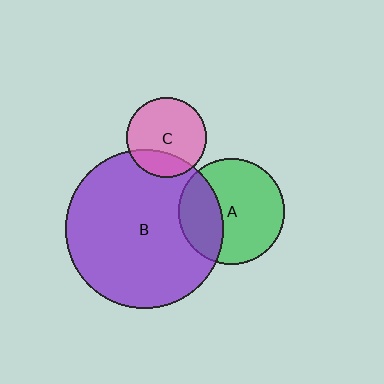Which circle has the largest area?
Circle B (purple).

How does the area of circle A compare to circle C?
Approximately 1.7 times.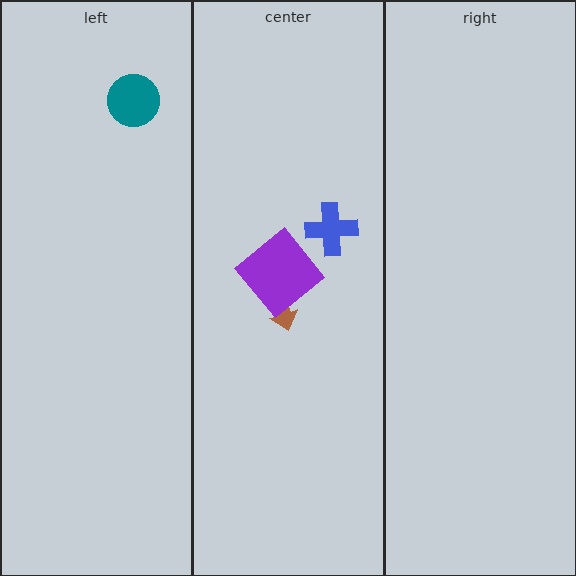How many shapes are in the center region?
3.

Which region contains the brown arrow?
The center region.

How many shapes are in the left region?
1.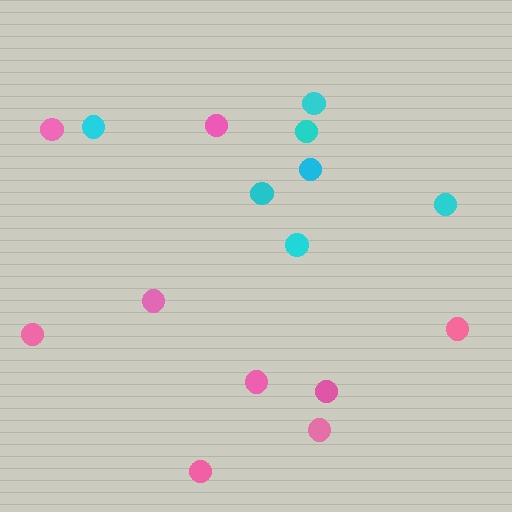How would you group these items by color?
There are 2 groups: one group of pink circles (9) and one group of cyan circles (7).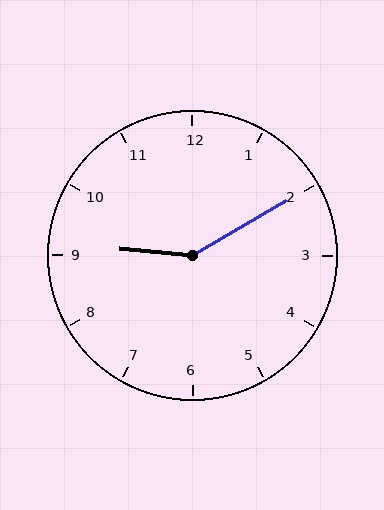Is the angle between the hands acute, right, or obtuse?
It is obtuse.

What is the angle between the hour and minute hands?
Approximately 145 degrees.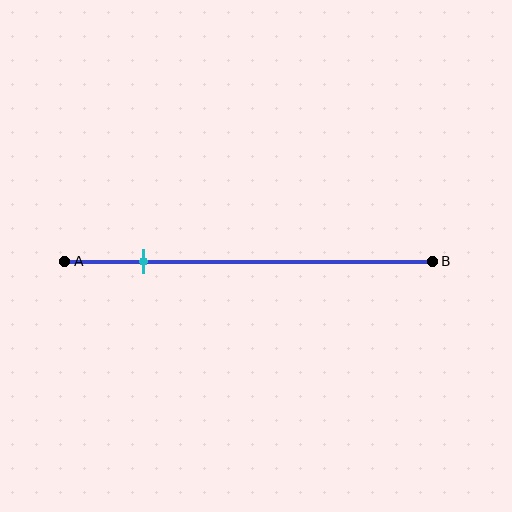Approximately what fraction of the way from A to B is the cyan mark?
The cyan mark is approximately 20% of the way from A to B.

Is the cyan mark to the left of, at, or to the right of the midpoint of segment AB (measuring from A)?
The cyan mark is to the left of the midpoint of segment AB.